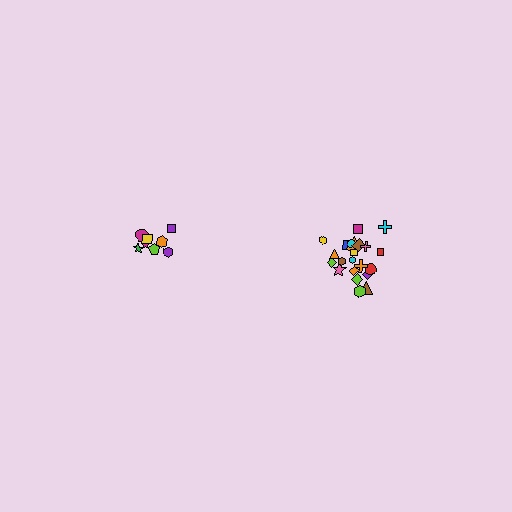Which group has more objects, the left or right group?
The right group.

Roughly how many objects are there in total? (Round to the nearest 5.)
Roughly 30 objects in total.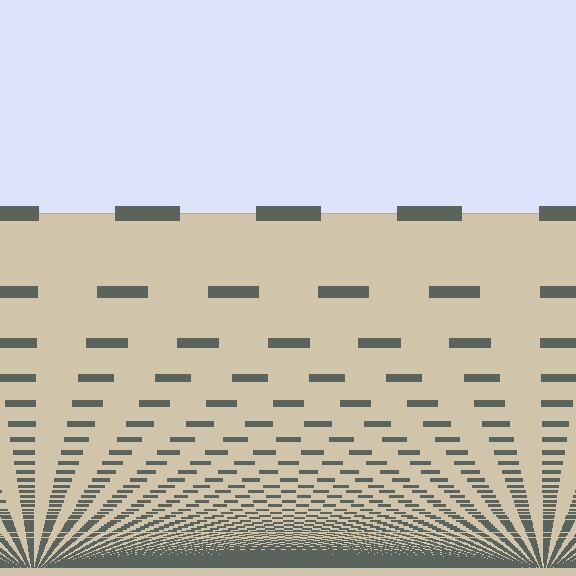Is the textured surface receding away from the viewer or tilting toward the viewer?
The surface appears to tilt toward the viewer. Texture elements get larger and sparser toward the top.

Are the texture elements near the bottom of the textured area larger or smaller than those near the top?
Smaller. The gradient is inverted — elements near the bottom are smaller and denser.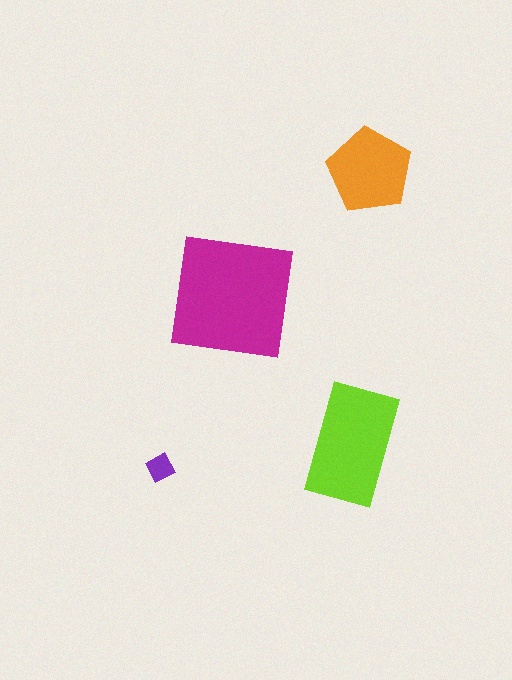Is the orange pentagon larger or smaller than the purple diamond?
Larger.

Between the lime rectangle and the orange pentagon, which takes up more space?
The lime rectangle.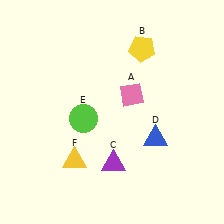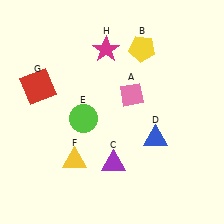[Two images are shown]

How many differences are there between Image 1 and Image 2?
There are 2 differences between the two images.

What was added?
A red square (G), a magenta star (H) were added in Image 2.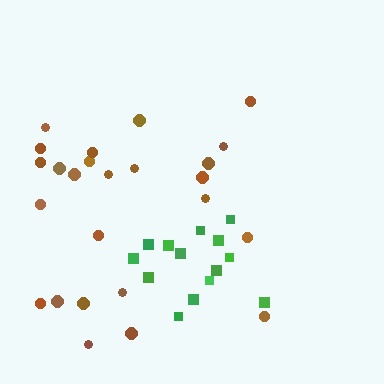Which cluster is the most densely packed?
Green.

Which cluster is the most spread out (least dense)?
Brown.